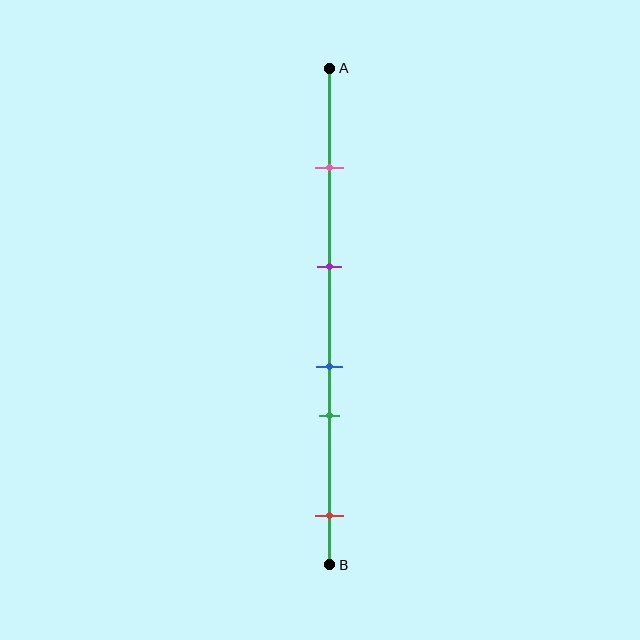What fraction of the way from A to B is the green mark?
The green mark is approximately 70% (0.7) of the way from A to B.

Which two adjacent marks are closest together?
The blue and green marks are the closest adjacent pair.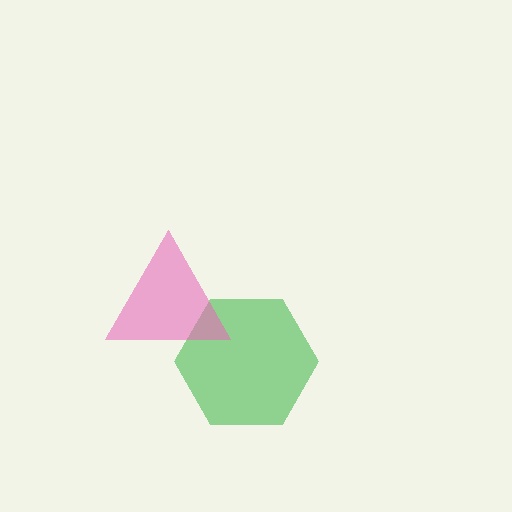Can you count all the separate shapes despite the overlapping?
Yes, there are 2 separate shapes.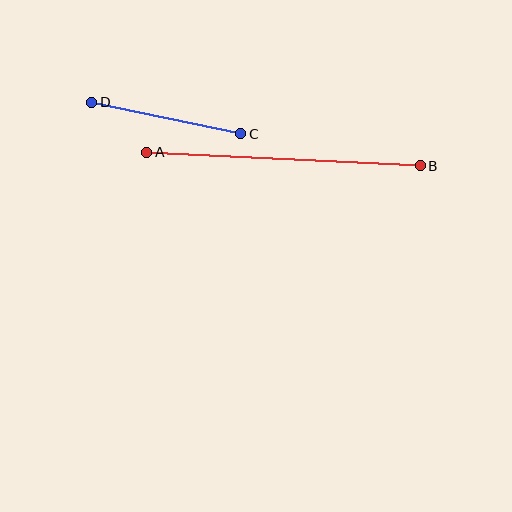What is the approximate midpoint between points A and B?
The midpoint is at approximately (283, 159) pixels.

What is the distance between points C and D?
The distance is approximately 152 pixels.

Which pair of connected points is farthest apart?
Points A and B are farthest apart.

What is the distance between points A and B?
The distance is approximately 274 pixels.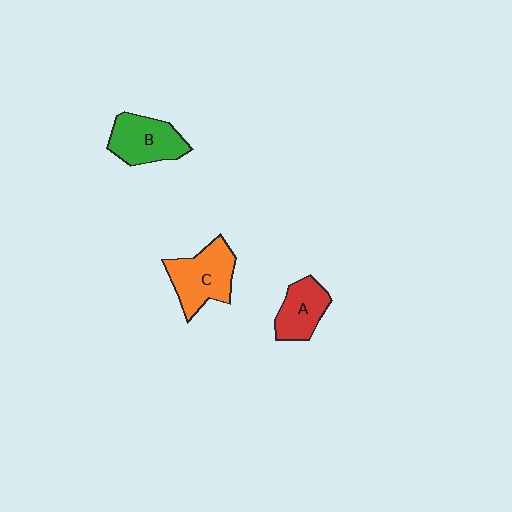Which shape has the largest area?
Shape C (orange).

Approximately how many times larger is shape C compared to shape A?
Approximately 1.4 times.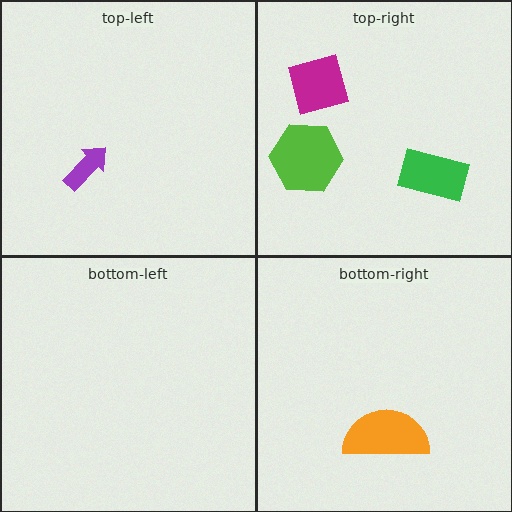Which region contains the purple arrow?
The top-left region.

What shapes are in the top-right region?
The green rectangle, the magenta square, the lime hexagon.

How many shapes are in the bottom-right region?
1.